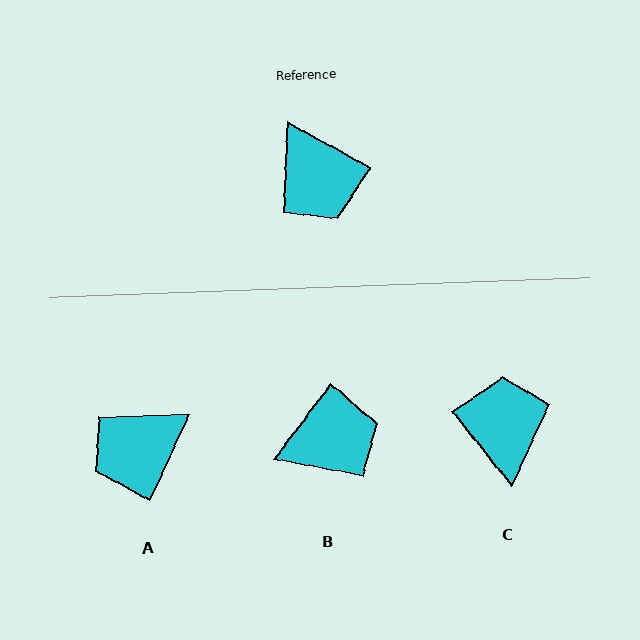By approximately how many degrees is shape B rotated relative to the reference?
Approximately 81 degrees counter-clockwise.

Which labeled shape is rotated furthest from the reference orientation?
C, about 157 degrees away.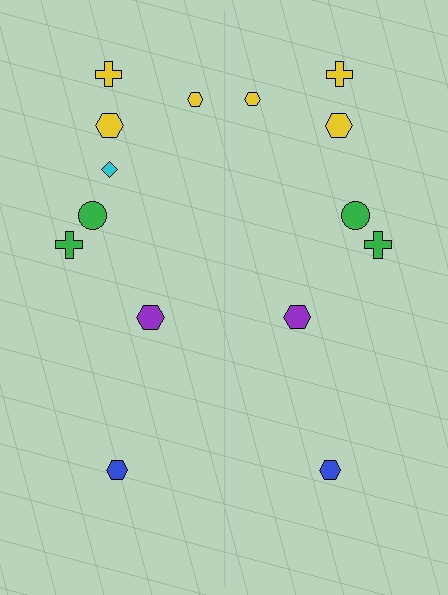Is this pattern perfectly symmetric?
No, the pattern is not perfectly symmetric. A cyan diamond is missing from the right side.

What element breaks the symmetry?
A cyan diamond is missing from the right side.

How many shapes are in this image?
There are 15 shapes in this image.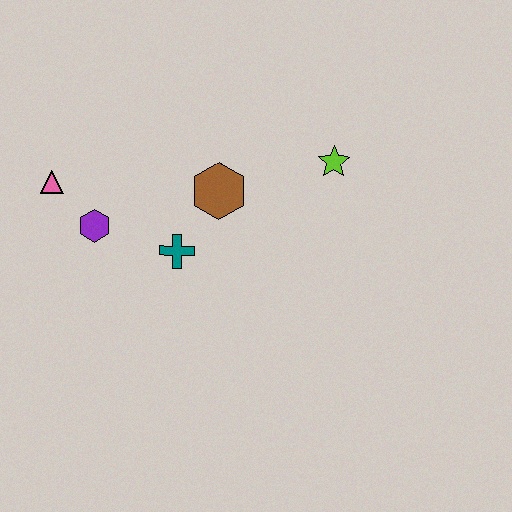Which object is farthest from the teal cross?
The lime star is farthest from the teal cross.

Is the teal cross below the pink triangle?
Yes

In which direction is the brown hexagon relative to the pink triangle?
The brown hexagon is to the right of the pink triangle.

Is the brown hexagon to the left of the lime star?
Yes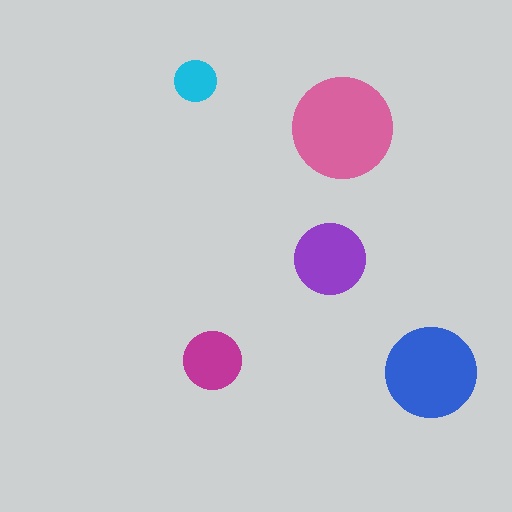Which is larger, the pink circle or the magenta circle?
The pink one.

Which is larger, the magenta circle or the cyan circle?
The magenta one.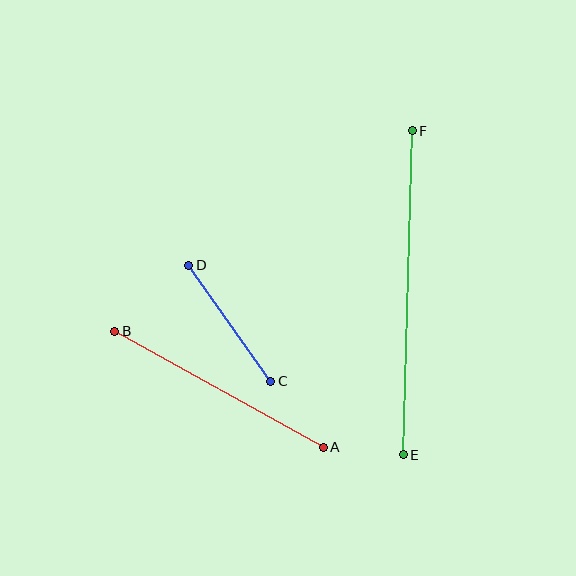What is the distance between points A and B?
The distance is approximately 238 pixels.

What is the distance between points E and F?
The distance is approximately 324 pixels.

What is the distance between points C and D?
The distance is approximately 142 pixels.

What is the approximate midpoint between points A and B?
The midpoint is at approximately (219, 389) pixels.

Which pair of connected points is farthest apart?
Points E and F are farthest apart.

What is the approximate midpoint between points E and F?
The midpoint is at approximately (408, 293) pixels.